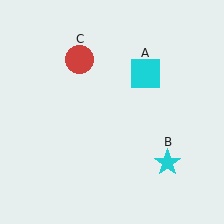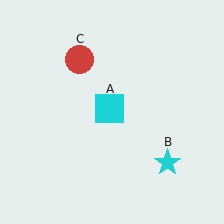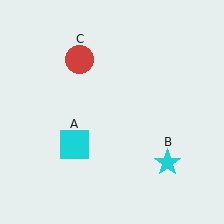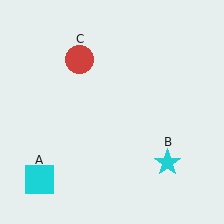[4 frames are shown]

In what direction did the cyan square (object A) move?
The cyan square (object A) moved down and to the left.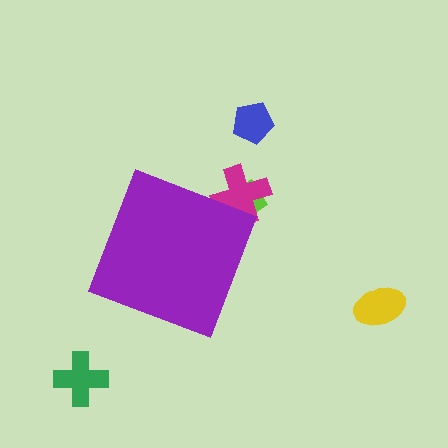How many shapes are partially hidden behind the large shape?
2 shapes are partially hidden.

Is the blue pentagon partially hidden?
No, the blue pentagon is fully visible.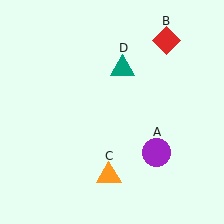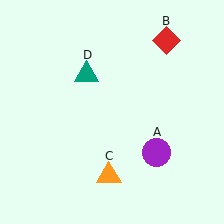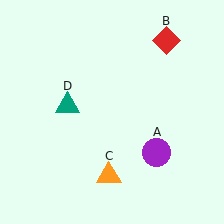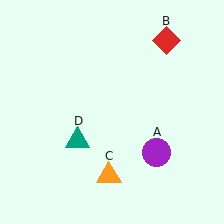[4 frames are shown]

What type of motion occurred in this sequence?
The teal triangle (object D) rotated counterclockwise around the center of the scene.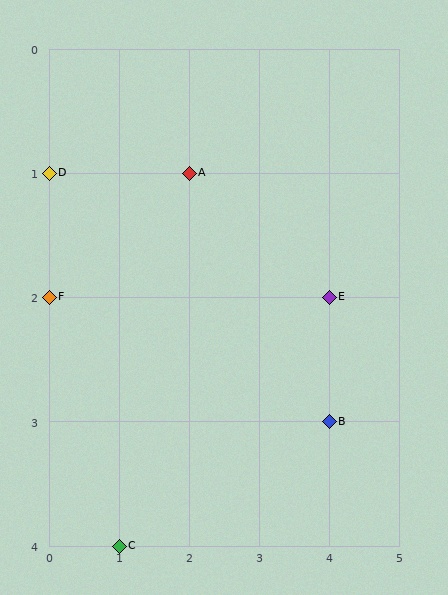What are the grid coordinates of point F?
Point F is at grid coordinates (0, 2).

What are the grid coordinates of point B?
Point B is at grid coordinates (4, 3).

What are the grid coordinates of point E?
Point E is at grid coordinates (4, 2).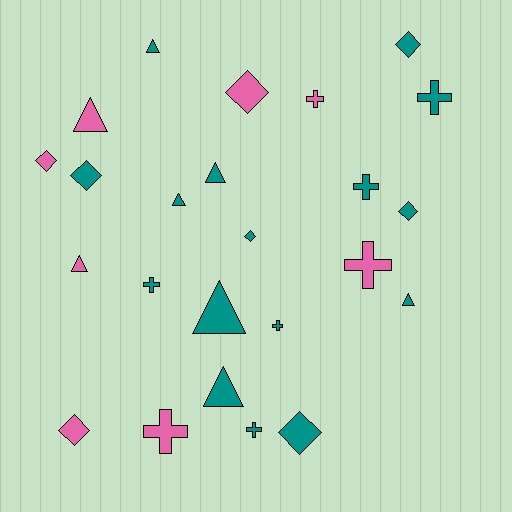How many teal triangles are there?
There are 6 teal triangles.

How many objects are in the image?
There are 24 objects.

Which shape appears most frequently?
Triangle, with 8 objects.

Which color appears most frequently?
Teal, with 16 objects.